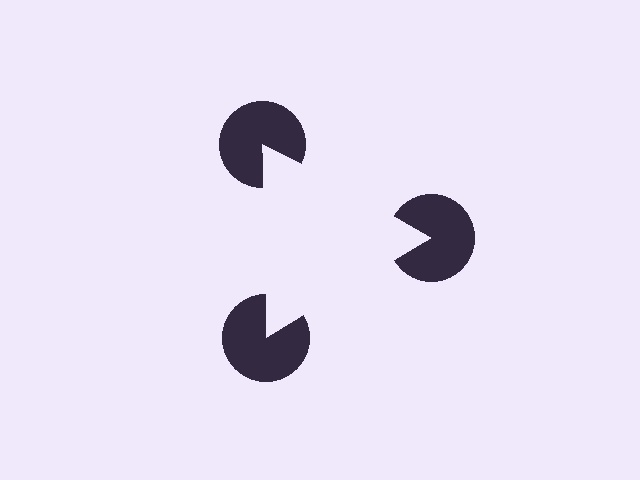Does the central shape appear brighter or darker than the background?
It typically appears slightly brighter than the background, even though no actual brightness change is drawn.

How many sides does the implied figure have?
3 sides.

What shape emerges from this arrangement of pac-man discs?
An illusory triangle — its edges are inferred from the aligned wedge cuts in the pac-man discs, not physically drawn.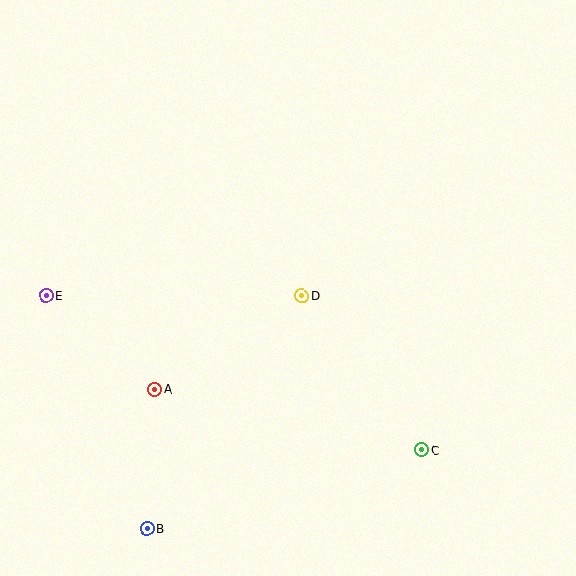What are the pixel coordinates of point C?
Point C is at (422, 450).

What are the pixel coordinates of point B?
Point B is at (147, 528).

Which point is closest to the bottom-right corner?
Point C is closest to the bottom-right corner.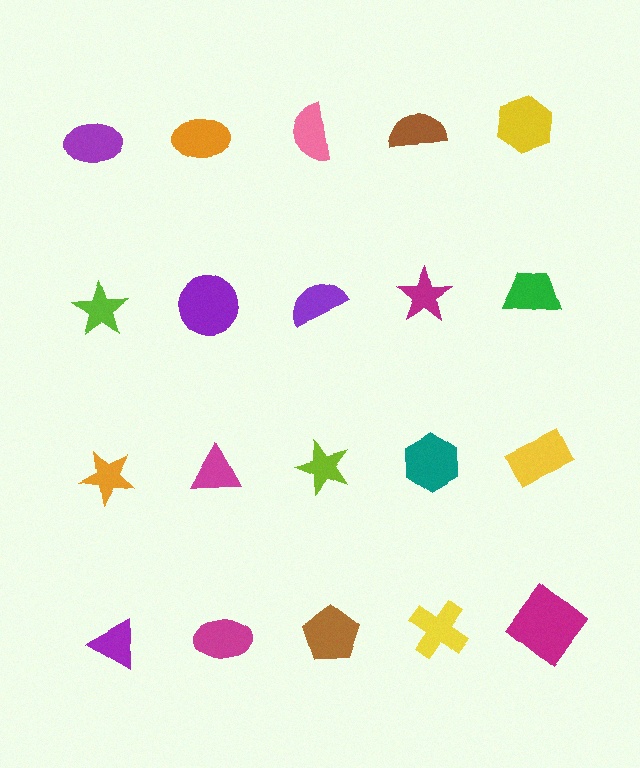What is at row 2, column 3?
A purple semicircle.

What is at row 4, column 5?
A magenta diamond.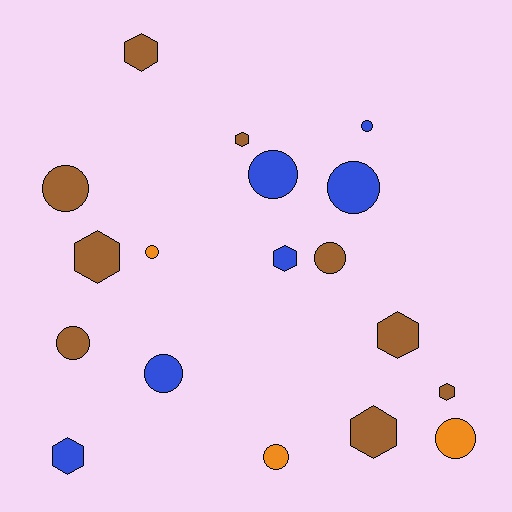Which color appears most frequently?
Brown, with 9 objects.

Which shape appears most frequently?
Circle, with 10 objects.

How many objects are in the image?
There are 18 objects.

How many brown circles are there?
There are 3 brown circles.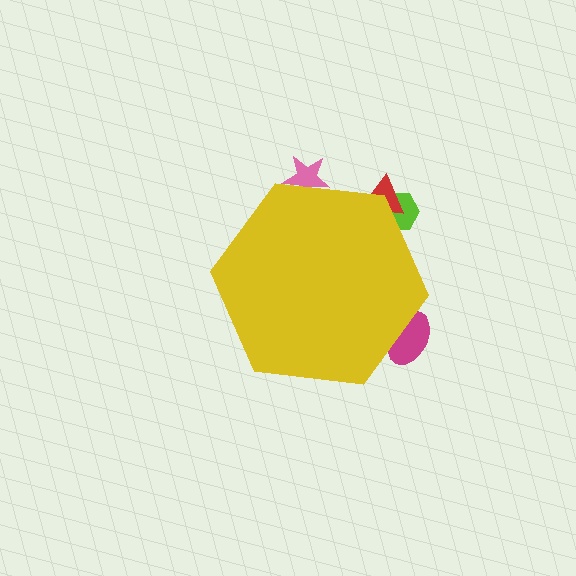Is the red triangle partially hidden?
Yes, the red triangle is partially hidden behind the yellow hexagon.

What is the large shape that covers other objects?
A yellow hexagon.